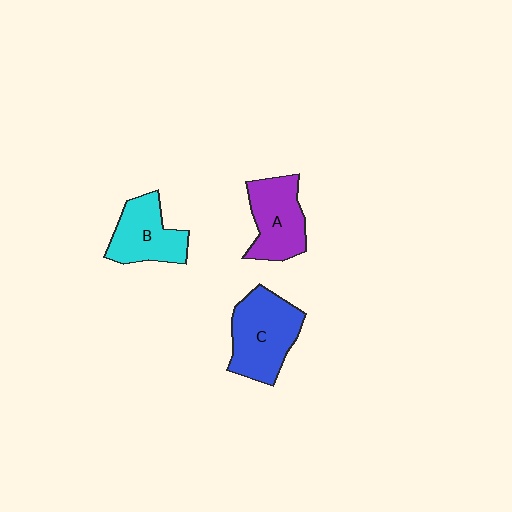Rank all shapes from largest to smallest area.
From largest to smallest: C (blue), A (purple), B (cyan).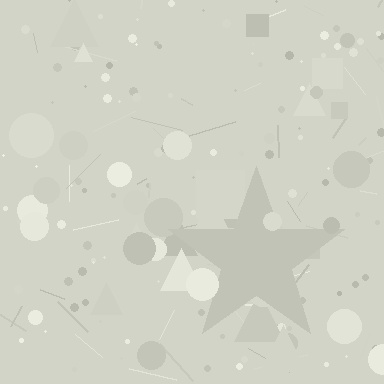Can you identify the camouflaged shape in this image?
The camouflaged shape is a star.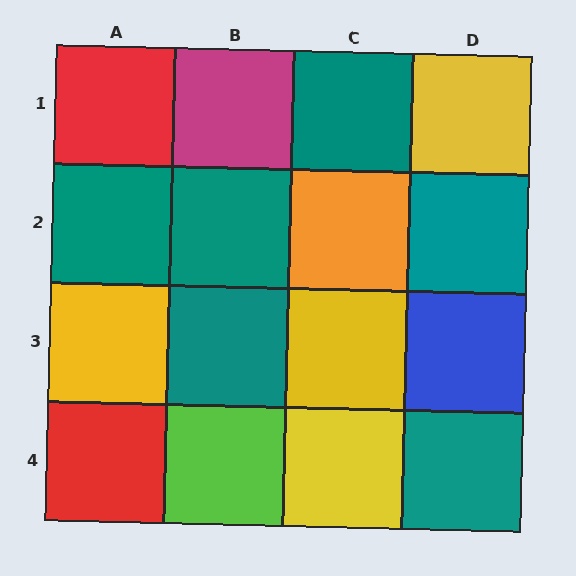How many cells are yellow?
4 cells are yellow.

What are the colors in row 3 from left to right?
Yellow, teal, yellow, blue.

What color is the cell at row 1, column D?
Yellow.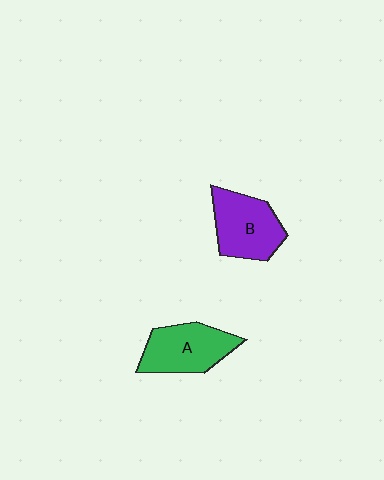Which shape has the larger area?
Shape B (purple).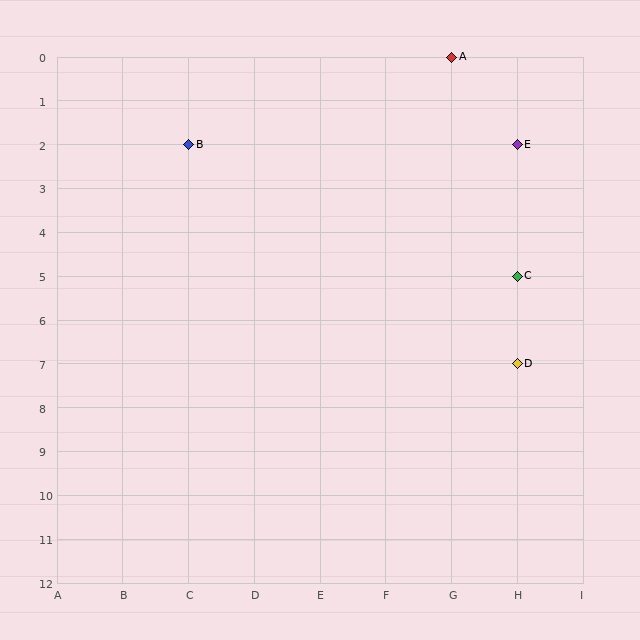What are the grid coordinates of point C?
Point C is at grid coordinates (H, 5).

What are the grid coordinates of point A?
Point A is at grid coordinates (G, 0).